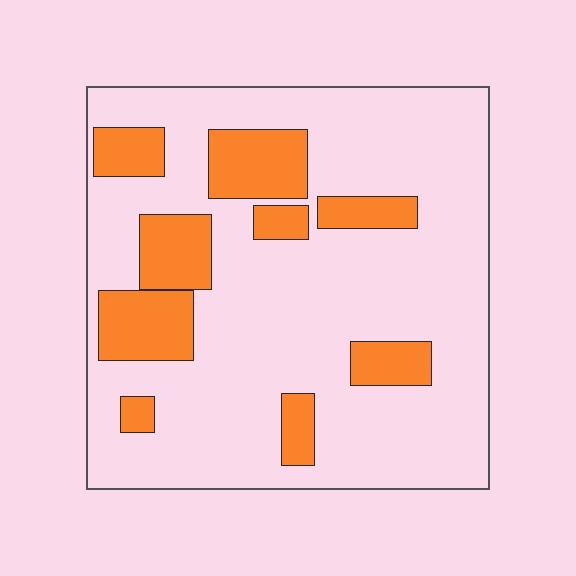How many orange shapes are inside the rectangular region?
9.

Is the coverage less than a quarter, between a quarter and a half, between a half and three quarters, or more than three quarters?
Less than a quarter.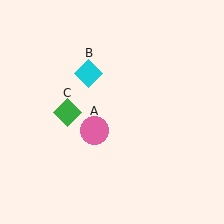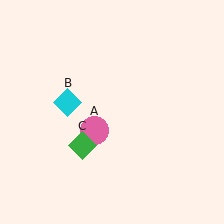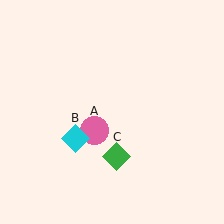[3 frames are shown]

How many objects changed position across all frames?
2 objects changed position: cyan diamond (object B), green diamond (object C).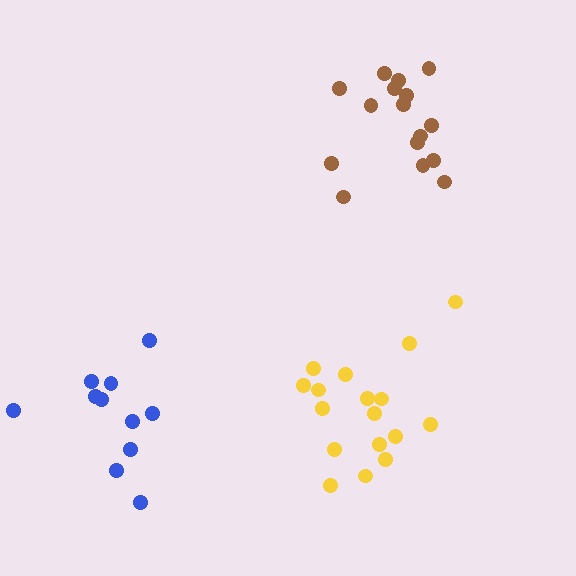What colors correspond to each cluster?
The clusters are colored: yellow, brown, blue.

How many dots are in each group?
Group 1: 17 dots, Group 2: 16 dots, Group 3: 11 dots (44 total).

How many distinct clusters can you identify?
There are 3 distinct clusters.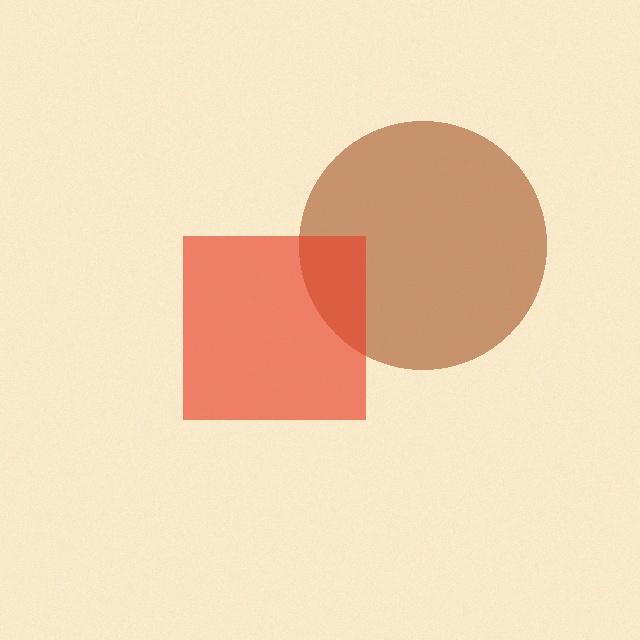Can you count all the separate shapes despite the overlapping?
Yes, there are 2 separate shapes.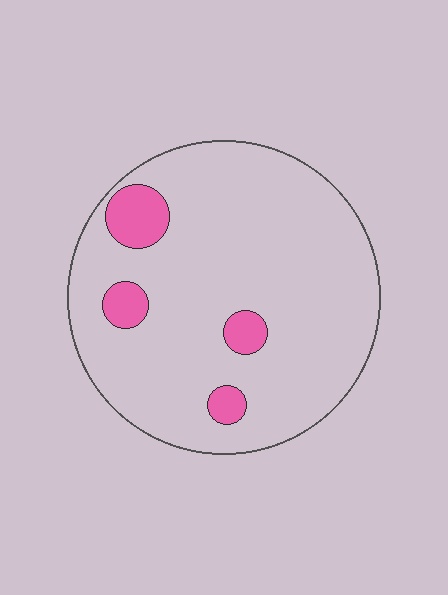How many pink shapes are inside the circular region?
4.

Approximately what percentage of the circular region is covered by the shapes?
Approximately 10%.